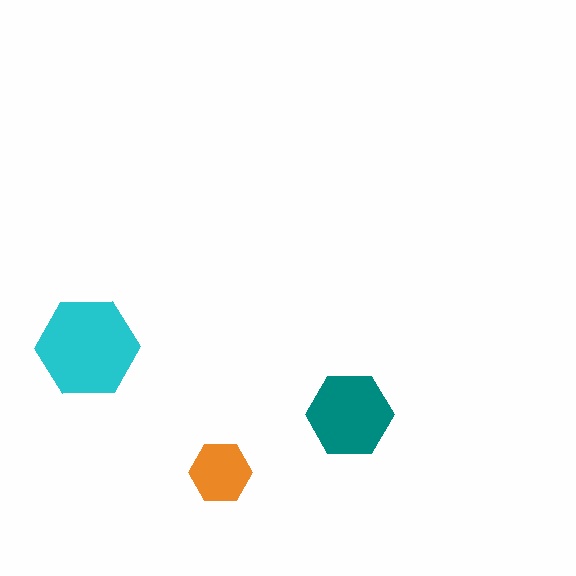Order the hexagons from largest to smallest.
the cyan one, the teal one, the orange one.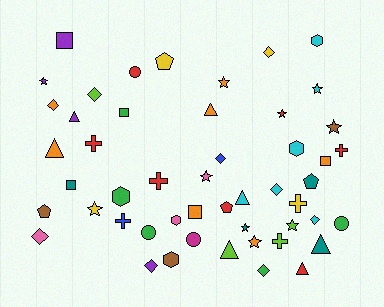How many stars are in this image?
There are 10 stars.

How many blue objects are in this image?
There are 2 blue objects.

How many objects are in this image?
There are 50 objects.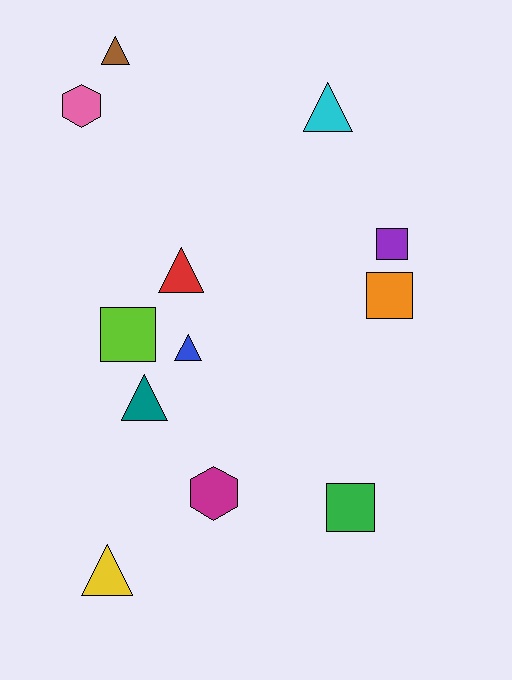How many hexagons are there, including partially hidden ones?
There are 2 hexagons.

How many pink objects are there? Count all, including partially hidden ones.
There is 1 pink object.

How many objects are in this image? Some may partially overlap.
There are 12 objects.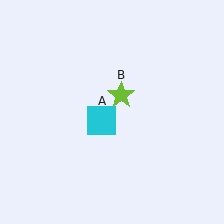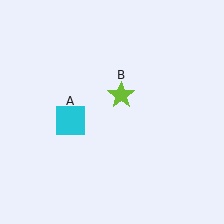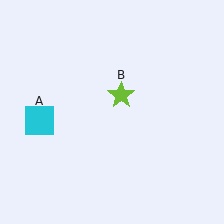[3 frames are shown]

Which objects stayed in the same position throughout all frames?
Lime star (object B) remained stationary.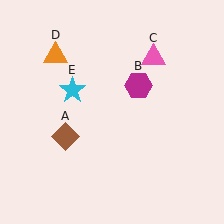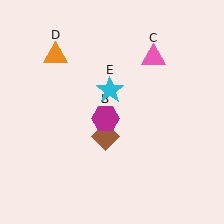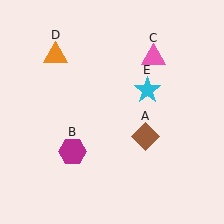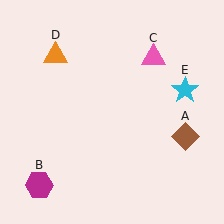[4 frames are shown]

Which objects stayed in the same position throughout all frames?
Pink triangle (object C) and orange triangle (object D) remained stationary.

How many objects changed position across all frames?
3 objects changed position: brown diamond (object A), magenta hexagon (object B), cyan star (object E).